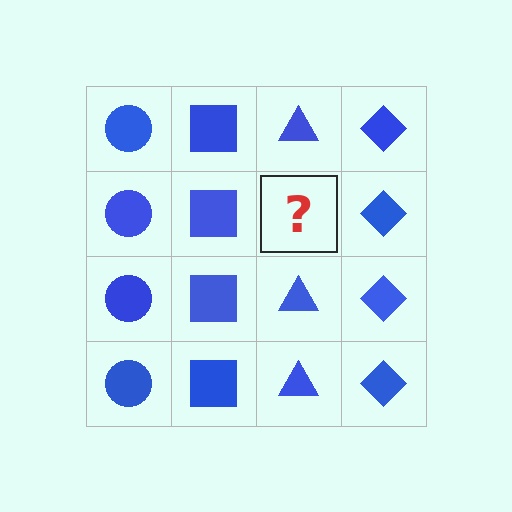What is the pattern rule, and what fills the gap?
The rule is that each column has a consistent shape. The gap should be filled with a blue triangle.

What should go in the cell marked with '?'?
The missing cell should contain a blue triangle.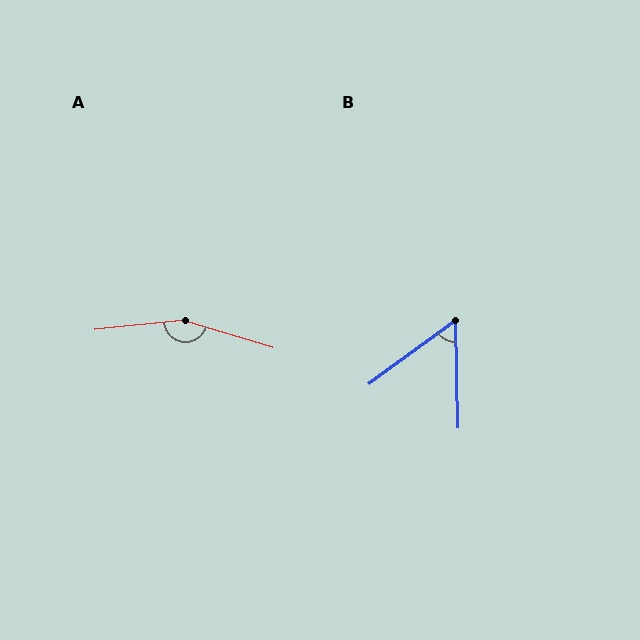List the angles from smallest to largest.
B (55°), A (157°).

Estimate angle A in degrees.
Approximately 157 degrees.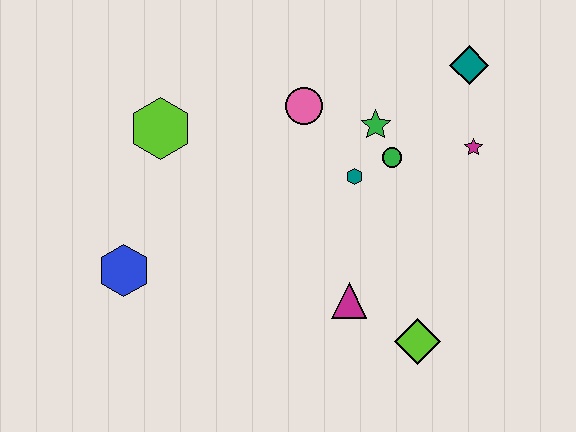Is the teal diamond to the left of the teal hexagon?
No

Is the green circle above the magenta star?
No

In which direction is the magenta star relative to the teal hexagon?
The magenta star is to the right of the teal hexagon.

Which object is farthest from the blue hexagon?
The teal diamond is farthest from the blue hexagon.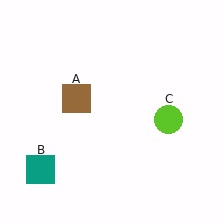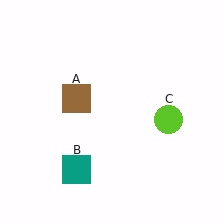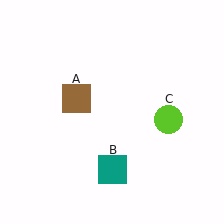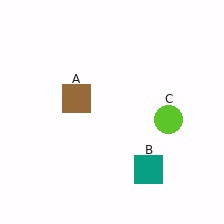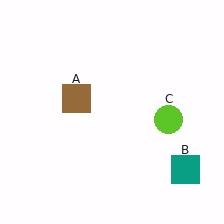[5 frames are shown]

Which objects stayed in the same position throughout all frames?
Brown square (object A) and lime circle (object C) remained stationary.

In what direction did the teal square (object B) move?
The teal square (object B) moved right.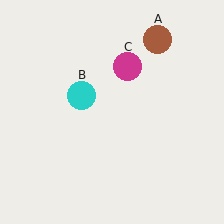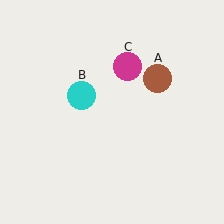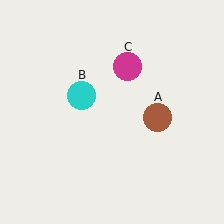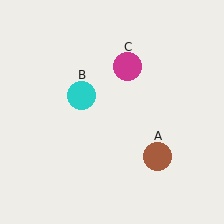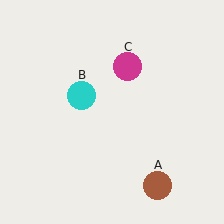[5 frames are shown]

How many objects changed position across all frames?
1 object changed position: brown circle (object A).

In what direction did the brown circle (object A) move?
The brown circle (object A) moved down.